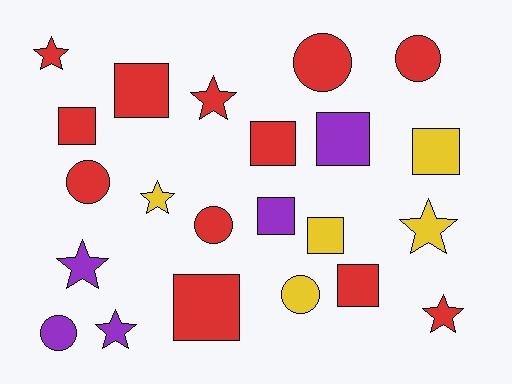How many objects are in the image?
There are 22 objects.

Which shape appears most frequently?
Square, with 9 objects.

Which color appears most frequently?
Red, with 12 objects.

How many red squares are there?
There are 5 red squares.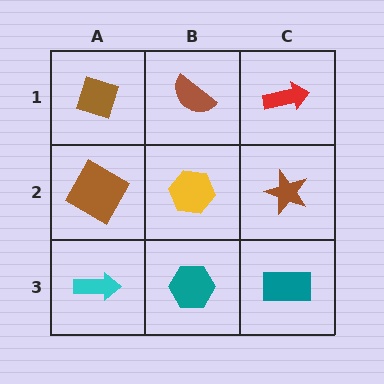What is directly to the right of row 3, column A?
A teal hexagon.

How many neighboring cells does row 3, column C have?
2.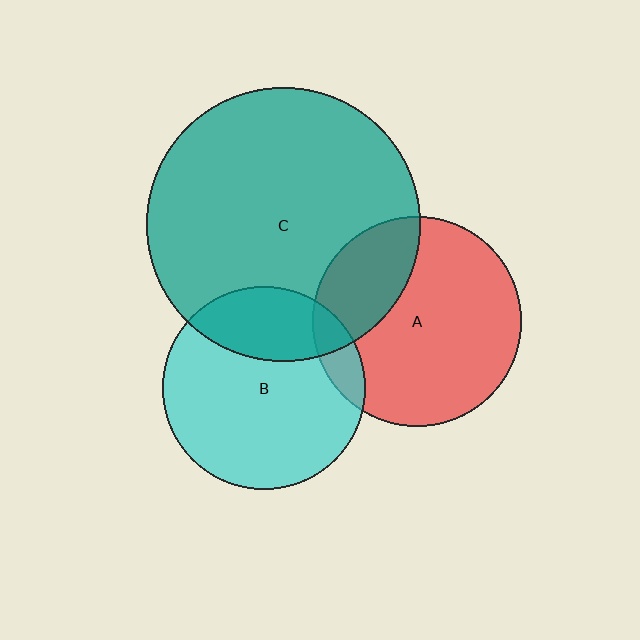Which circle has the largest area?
Circle C (teal).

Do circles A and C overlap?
Yes.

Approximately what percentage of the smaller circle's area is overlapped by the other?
Approximately 25%.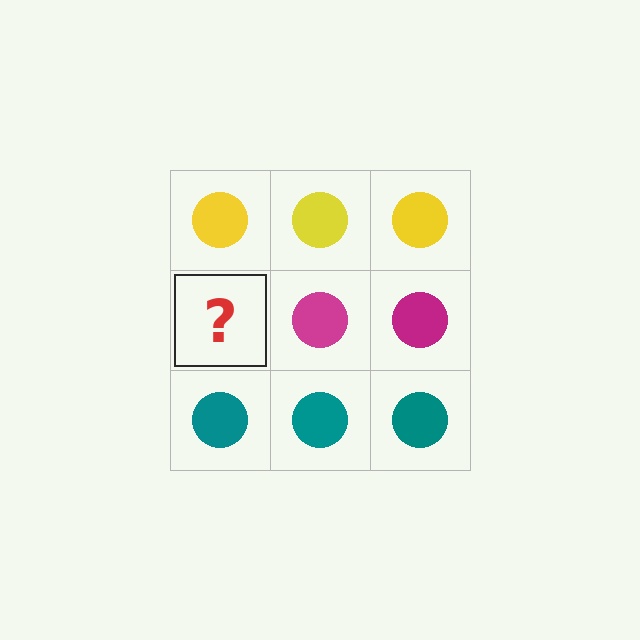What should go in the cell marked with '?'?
The missing cell should contain a magenta circle.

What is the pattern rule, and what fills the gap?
The rule is that each row has a consistent color. The gap should be filled with a magenta circle.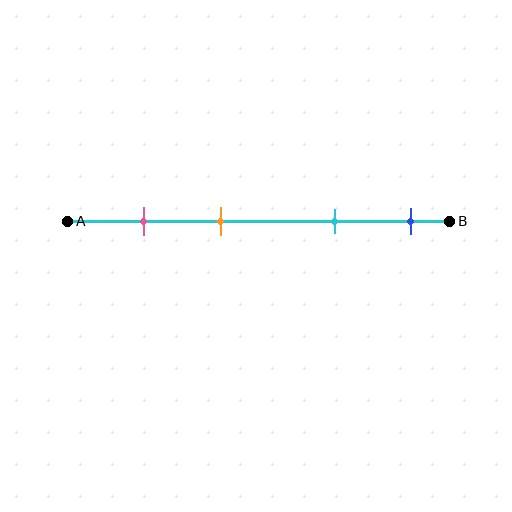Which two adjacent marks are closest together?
The pink and orange marks are the closest adjacent pair.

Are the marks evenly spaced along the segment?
No, the marks are not evenly spaced.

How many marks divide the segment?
There are 4 marks dividing the segment.